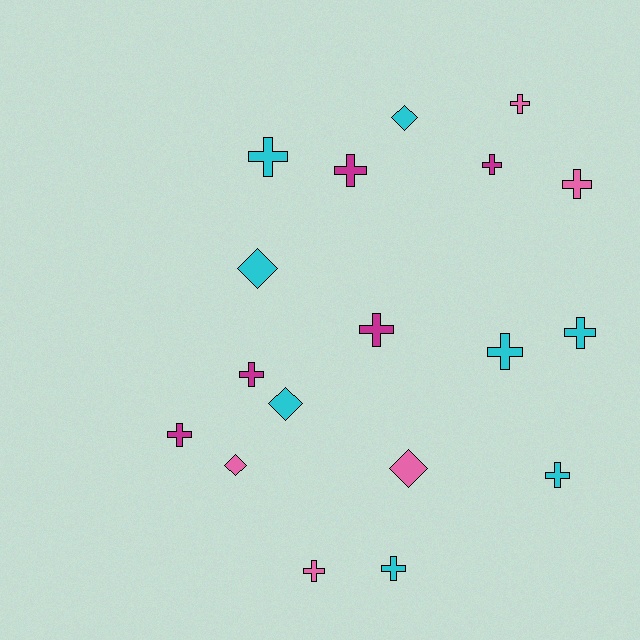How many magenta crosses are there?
There are 5 magenta crosses.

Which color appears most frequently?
Cyan, with 8 objects.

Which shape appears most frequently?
Cross, with 13 objects.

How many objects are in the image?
There are 18 objects.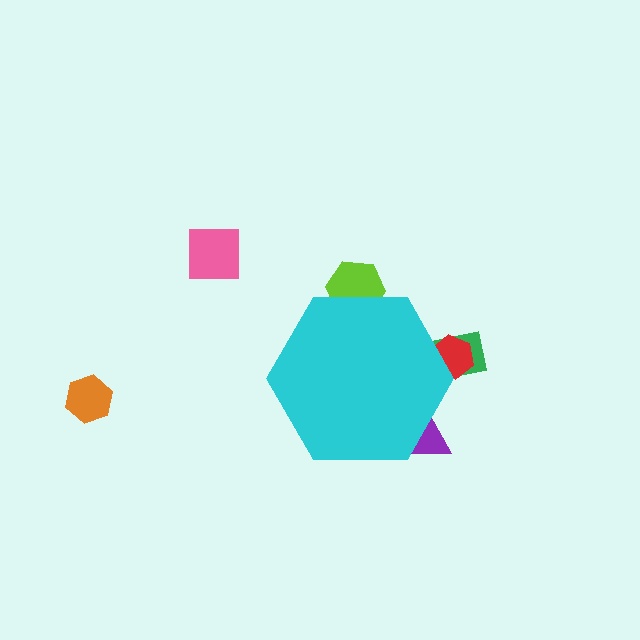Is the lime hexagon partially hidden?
Yes, the lime hexagon is partially hidden behind the cyan hexagon.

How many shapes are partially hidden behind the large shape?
4 shapes are partially hidden.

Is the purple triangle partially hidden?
Yes, the purple triangle is partially hidden behind the cyan hexagon.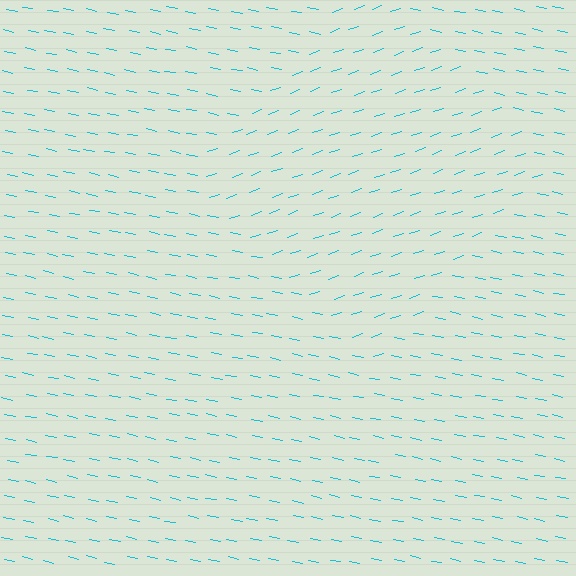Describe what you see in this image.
The image is filled with small cyan line segments. A diamond region in the image has lines oriented differently from the surrounding lines, creating a visible texture boundary.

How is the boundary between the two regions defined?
The boundary is defined purely by a change in line orientation (approximately 31 degrees difference). All lines are the same color and thickness.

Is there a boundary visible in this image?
Yes, there is a texture boundary formed by a change in line orientation.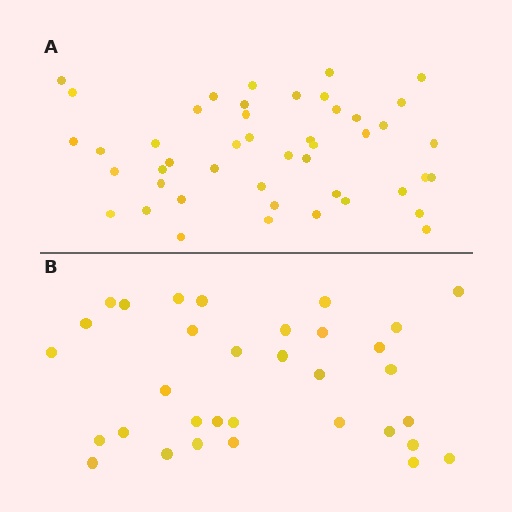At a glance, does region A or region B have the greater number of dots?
Region A (the top region) has more dots.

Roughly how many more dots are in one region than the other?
Region A has approximately 15 more dots than region B.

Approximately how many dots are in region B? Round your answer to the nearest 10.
About 30 dots. (The exact count is 33, which rounds to 30.)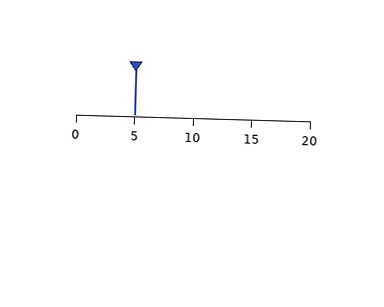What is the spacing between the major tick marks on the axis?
The major ticks are spaced 5 apart.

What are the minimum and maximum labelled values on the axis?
The axis runs from 0 to 20.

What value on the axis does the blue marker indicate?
The marker indicates approximately 5.